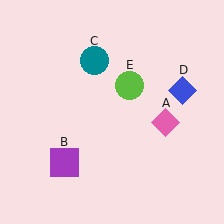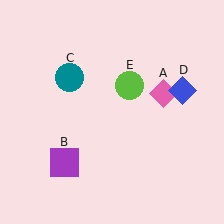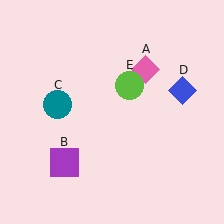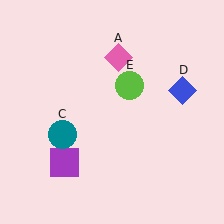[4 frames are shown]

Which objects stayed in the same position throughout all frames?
Purple square (object B) and blue diamond (object D) and lime circle (object E) remained stationary.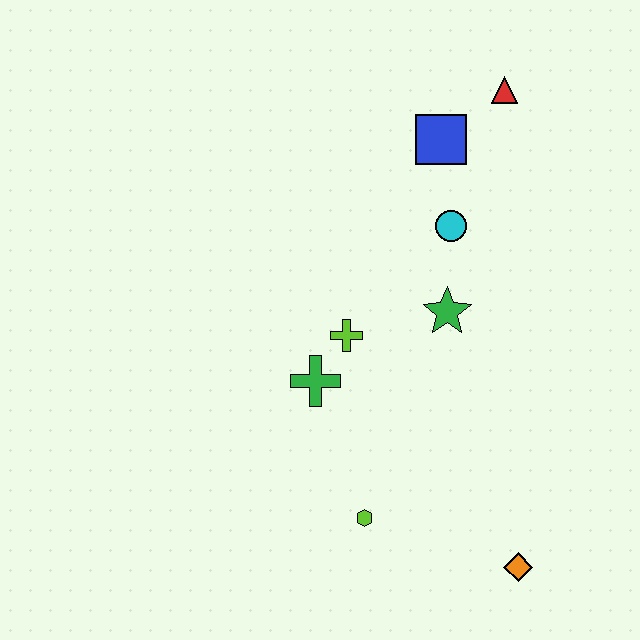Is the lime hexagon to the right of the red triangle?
No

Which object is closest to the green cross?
The lime cross is closest to the green cross.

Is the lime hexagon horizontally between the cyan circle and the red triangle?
No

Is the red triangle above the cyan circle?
Yes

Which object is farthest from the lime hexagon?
The red triangle is farthest from the lime hexagon.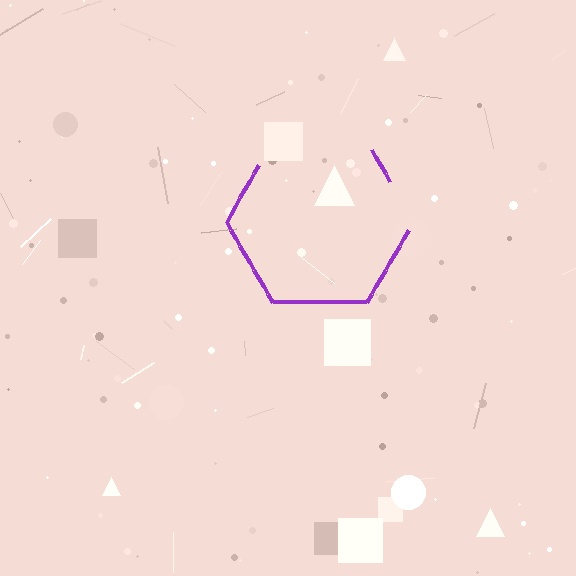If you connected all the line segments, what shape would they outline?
They would outline a hexagon.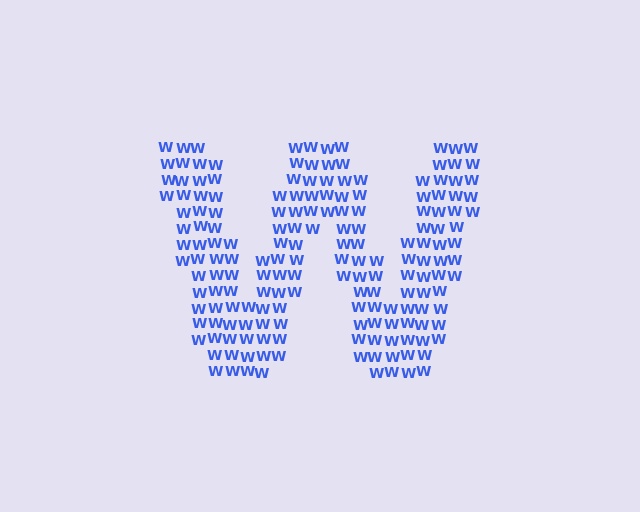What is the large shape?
The large shape is the letter W.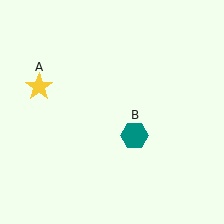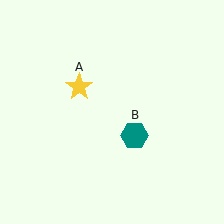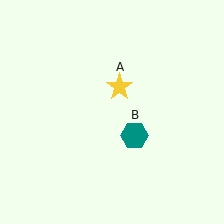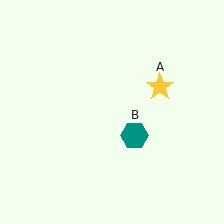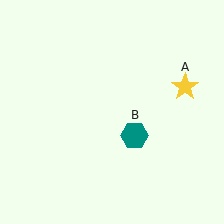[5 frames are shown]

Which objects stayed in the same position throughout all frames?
Teal hexagon (object B) remained stationary.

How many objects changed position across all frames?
1 object changed position: yellow star (object A).